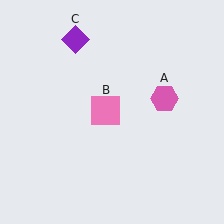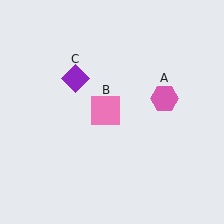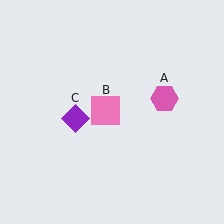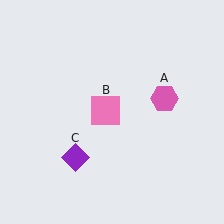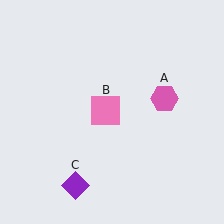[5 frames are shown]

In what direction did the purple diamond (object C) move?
The purple diamond (object C) moved down.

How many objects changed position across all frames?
1 object changed position: purple diamond (object C).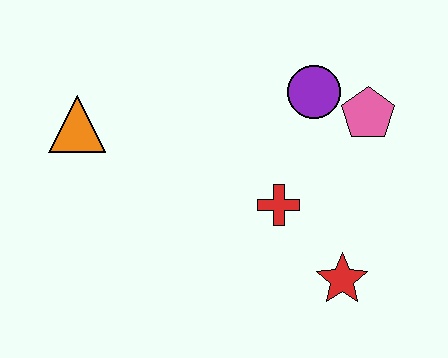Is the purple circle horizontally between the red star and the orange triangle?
Yes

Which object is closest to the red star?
The red cross is closest to the red star.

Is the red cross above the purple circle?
No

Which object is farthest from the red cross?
The orange triangle is farthest from the red cross.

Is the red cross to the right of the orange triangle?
Yes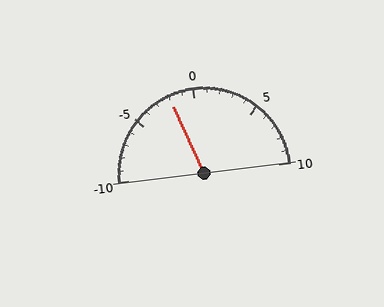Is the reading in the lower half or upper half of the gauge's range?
The reading is in the lower half of the range (-10 to 10).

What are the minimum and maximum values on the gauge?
The gauge ranges from -10 to 10.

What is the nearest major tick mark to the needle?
The nearest major tick mark is 0.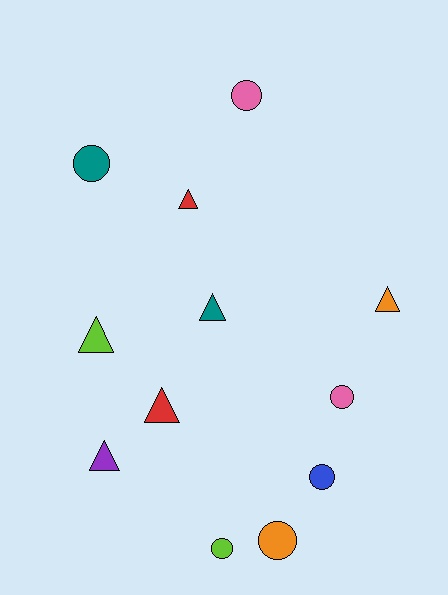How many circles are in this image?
There are 6 circles.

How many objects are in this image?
There are 12 objects.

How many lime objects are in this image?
There are 2 lime objects.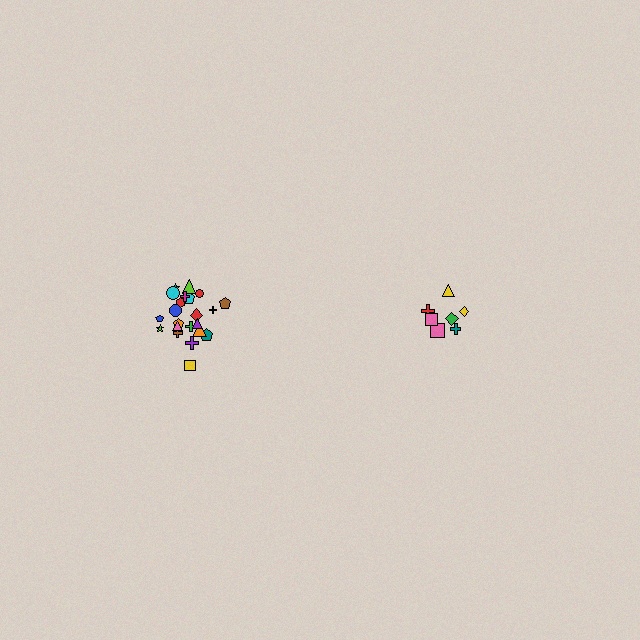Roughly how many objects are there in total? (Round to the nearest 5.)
Roughly 30 objects in total.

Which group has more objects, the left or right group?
The left group.